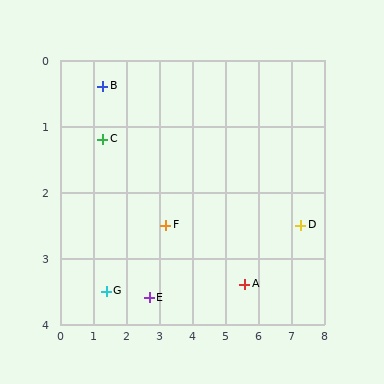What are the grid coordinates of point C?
Point C is at approximately (1.3, 1.2).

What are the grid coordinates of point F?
Point F is at approximately (3.2, 2.5).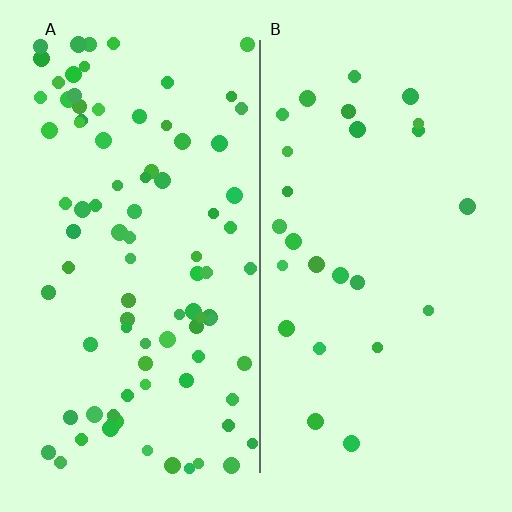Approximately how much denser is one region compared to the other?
Approximately 3.4× — region A over region B.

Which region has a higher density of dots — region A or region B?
A (the left).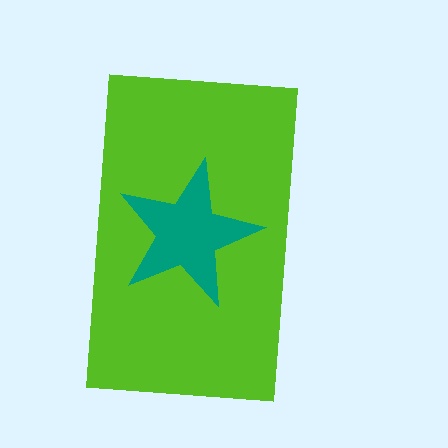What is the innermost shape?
The teal star.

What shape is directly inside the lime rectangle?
The teal star.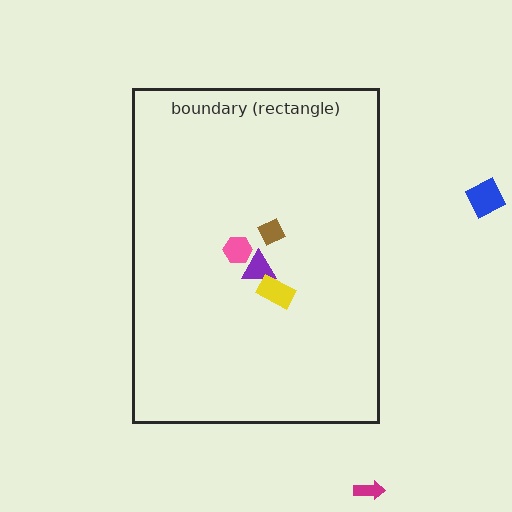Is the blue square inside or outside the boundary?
Outside.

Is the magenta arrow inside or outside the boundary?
Outside.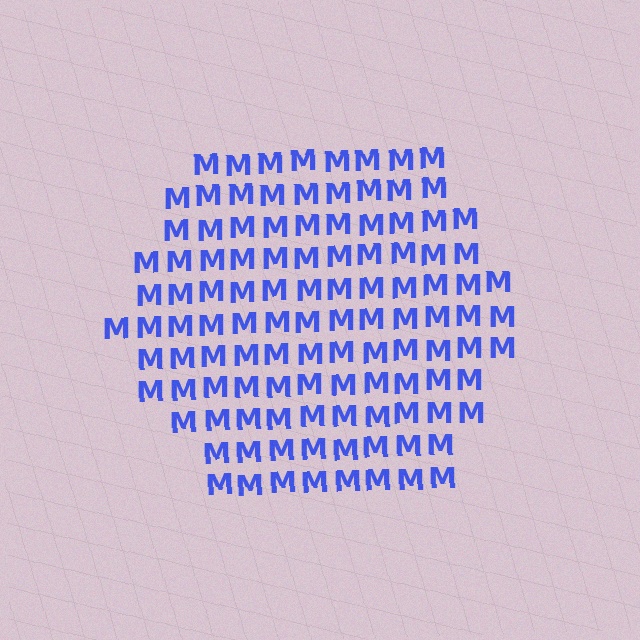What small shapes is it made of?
It is made of small letter M's.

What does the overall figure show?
The overall figure shows a hexagon.